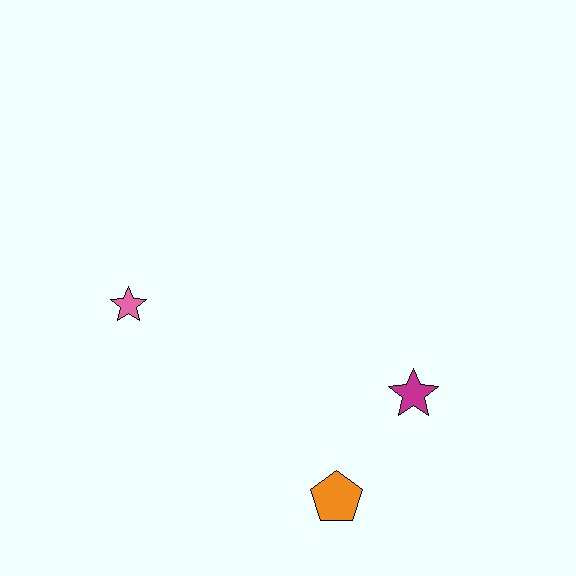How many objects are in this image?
There are 3 objects.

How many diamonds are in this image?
There are no diamonds.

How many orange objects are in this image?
There is 1 orange object.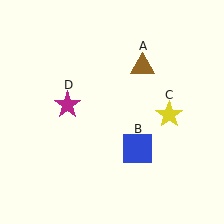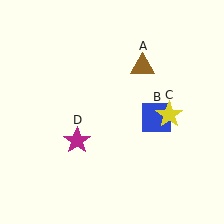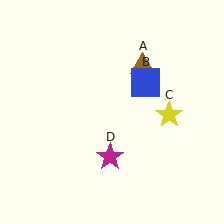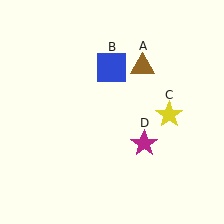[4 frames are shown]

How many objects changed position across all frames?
2 objects changed position: blue square (object B), magenta star (object D).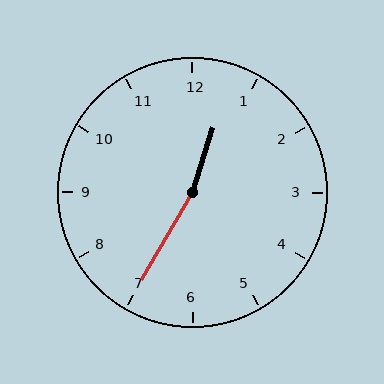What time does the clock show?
12:35.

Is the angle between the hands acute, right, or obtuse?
It is obtuse.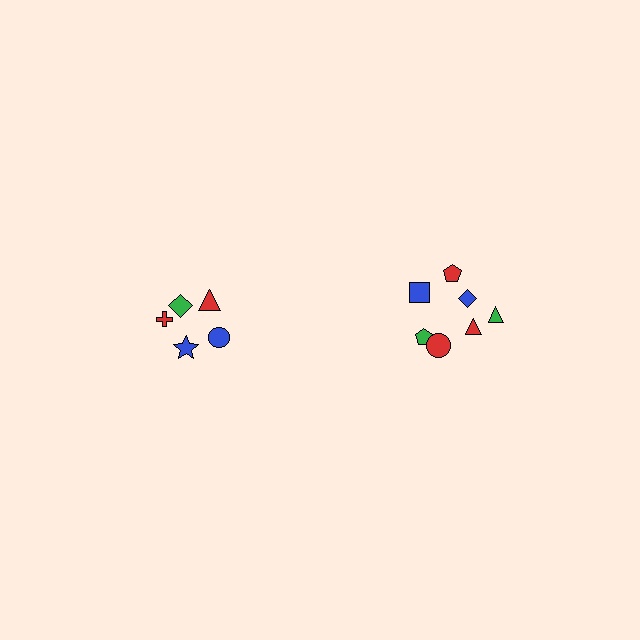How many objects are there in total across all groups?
There are 12 objects.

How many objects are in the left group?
There are 5 objects.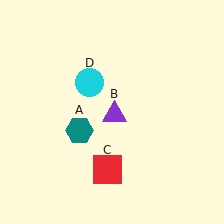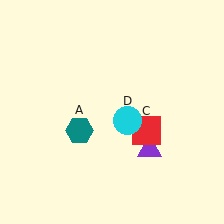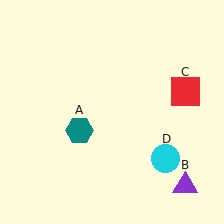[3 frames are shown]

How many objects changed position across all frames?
3 objects changed position: purple triangle (object B), red square (object C), cyan circle (object D).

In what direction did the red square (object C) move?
The red square (object C) moved up and to the right.